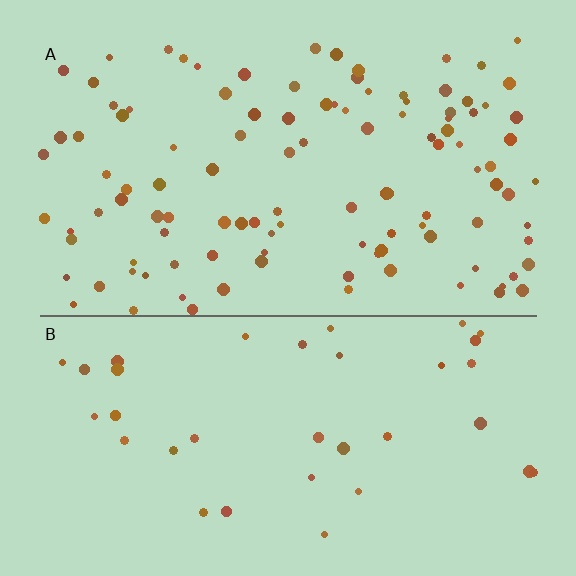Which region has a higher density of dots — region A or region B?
A (the top).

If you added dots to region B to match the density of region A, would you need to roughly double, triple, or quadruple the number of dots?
Approximately triple.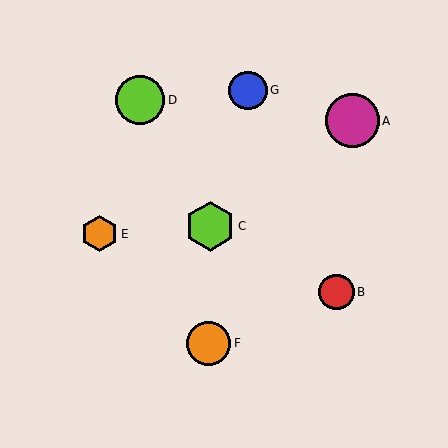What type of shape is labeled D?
Shape D is a lime circle.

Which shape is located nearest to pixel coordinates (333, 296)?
The red circle (labeled B) at (336, 292) is nearest to that location.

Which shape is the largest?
The magenta circle (labeled A) is the largest.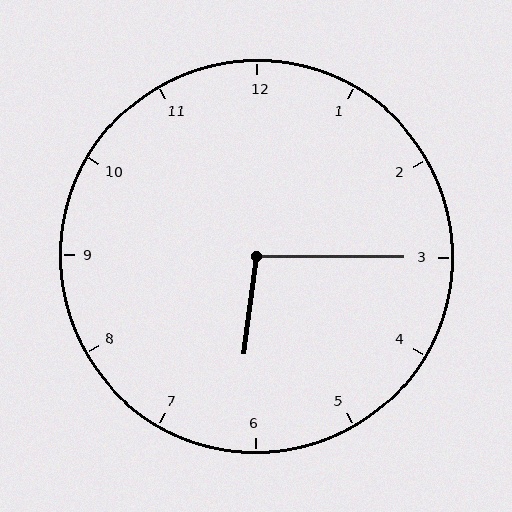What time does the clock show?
6:15.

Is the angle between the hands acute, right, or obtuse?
It is obtuse.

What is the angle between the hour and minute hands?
Approximately 98 degrees.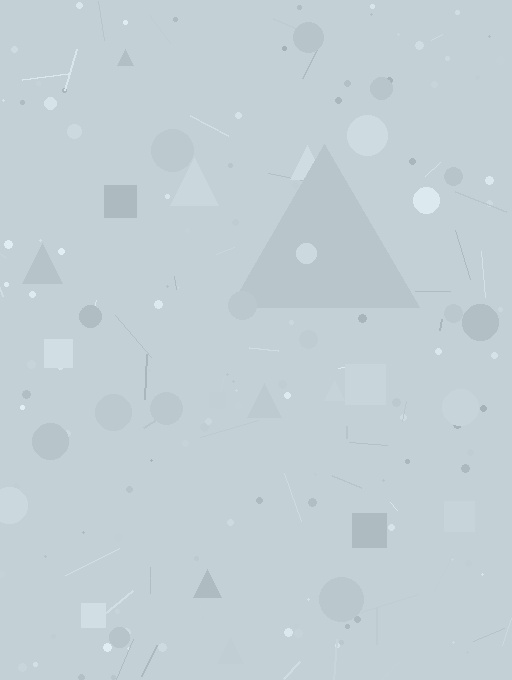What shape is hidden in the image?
A triangle is hidden in the image.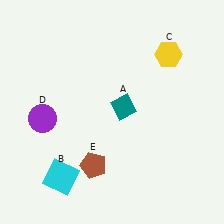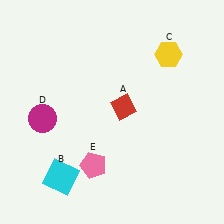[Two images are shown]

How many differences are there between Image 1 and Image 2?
There are 3 differences between the two images.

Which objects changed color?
A changed from teal to red. D changed from purple to magenta. E changed from brown to pink.